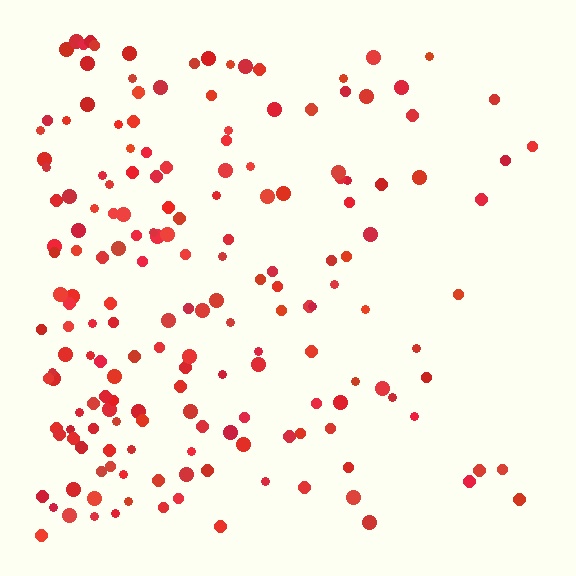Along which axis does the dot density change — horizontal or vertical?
Horizontal.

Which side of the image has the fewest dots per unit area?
The right.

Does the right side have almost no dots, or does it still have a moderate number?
Still a moderate number, just noticeably fewer than the left.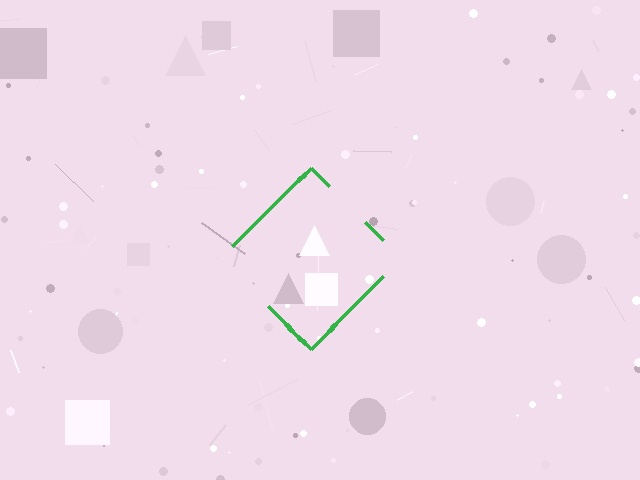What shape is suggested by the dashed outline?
The dashed outline suggests a diamond.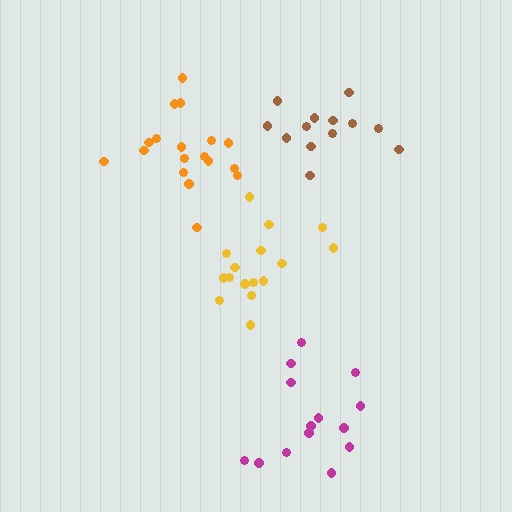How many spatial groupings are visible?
There are 4 spatial groupings.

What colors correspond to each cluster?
The clusters are colored: brown, magenta, orange, yellow.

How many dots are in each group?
Group 1: 13 dots, Group 2: 14 dots, Group 3: 18 dots, Group 4: 16 dots (61 total).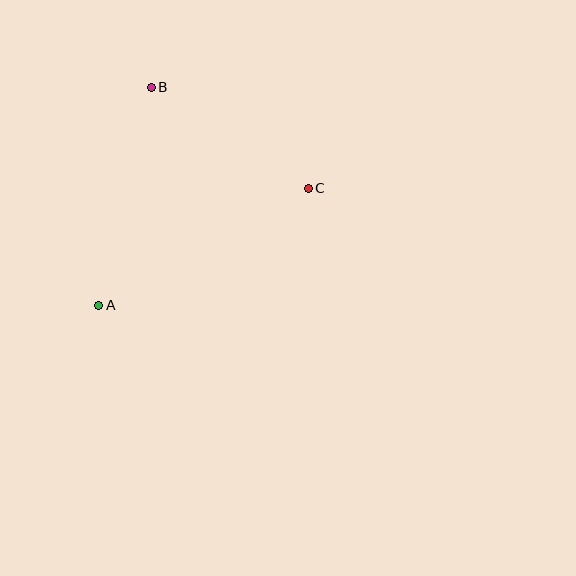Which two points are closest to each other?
Points B and C are closest to each other.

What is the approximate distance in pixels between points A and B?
The distance between A and B is approximately 224 pixels.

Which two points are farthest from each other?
Points A and C are farthest from each other.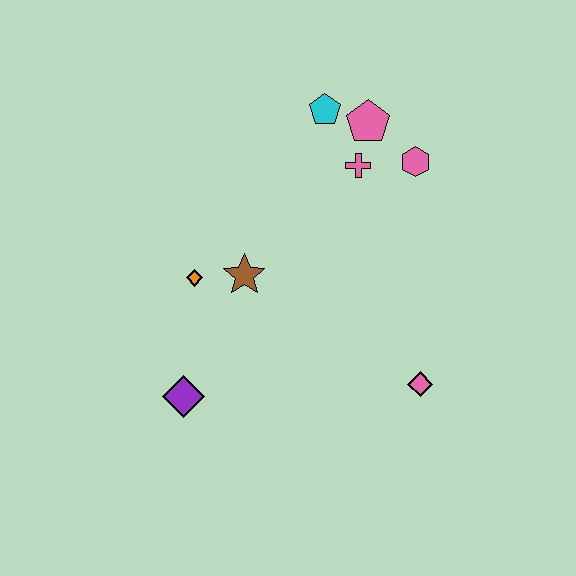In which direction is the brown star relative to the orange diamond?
The brown star is to the right of the orange diamond.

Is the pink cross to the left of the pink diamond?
Yes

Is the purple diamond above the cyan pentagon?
No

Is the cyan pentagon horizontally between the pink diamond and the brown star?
Yes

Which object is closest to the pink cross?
The pink pentagon is closest to the pink cross.